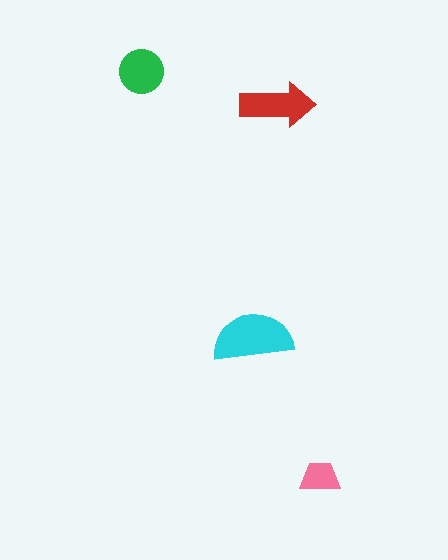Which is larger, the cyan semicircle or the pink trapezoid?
The cyan semicircle.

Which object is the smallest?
The pink trapezoid.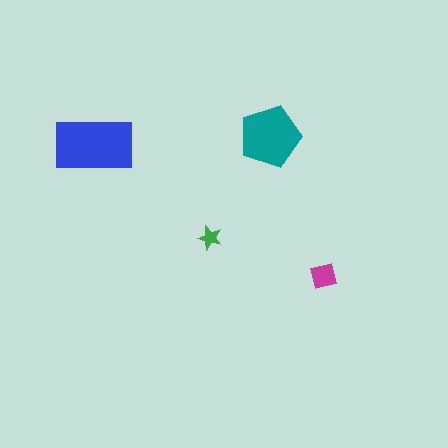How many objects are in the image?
There are 4 objects in the image.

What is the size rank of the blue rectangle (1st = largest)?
1st.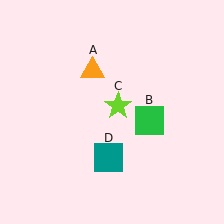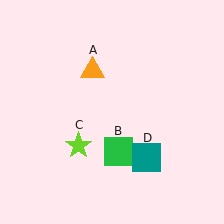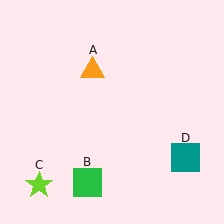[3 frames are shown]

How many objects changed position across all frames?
3 objects changed position: green square (object B), lime star (object C), teal square (object D).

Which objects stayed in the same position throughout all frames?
Orange triangle (object A) remained stationary.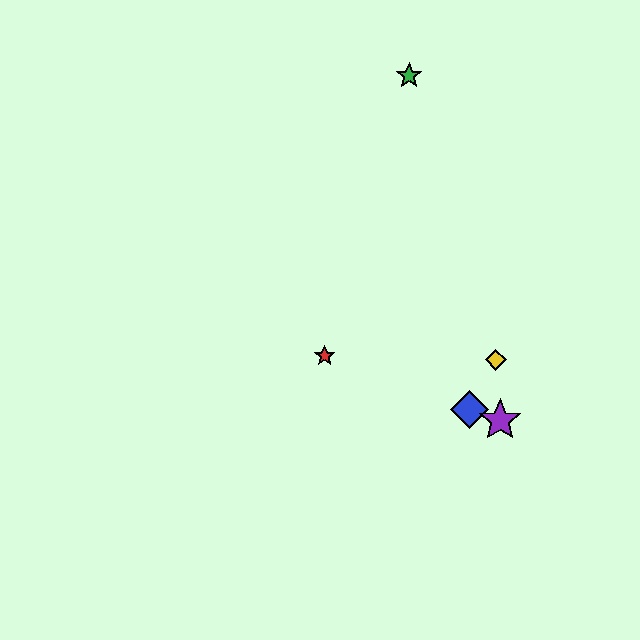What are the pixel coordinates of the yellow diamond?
The yellow diamond is at (496, 360).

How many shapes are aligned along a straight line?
3 shapes (the red star, the blue diamond, the purple star) are aligned along a straight line.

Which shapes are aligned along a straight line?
The red star, the blue diamond, the purple star are aligned along a straight line.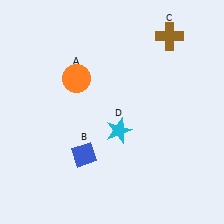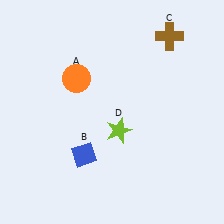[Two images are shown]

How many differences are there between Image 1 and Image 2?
There is 1 difference between the two images.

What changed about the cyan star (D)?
In Image 1, D is cyan. In Image 2, it changed to lime.